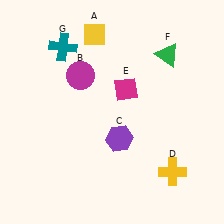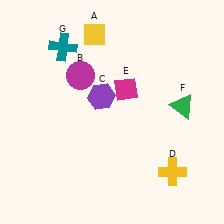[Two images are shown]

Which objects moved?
The objects that moved are: the purple hexagon (C), the green triangle (F).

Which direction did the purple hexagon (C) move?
The purple hexagon (C) moved up.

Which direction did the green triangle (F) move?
The green triangle (F) moved down.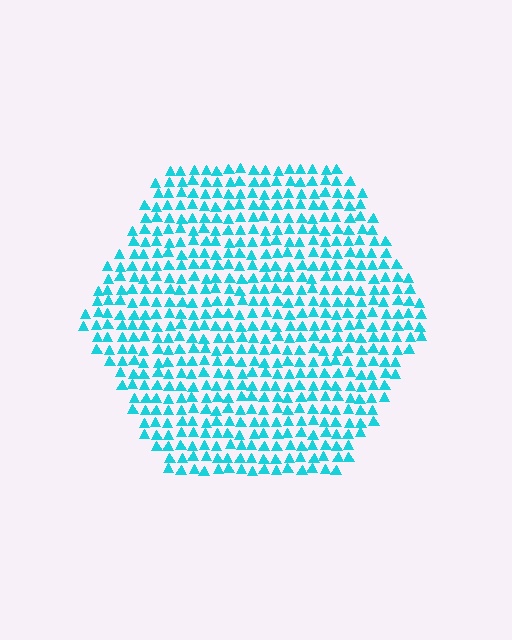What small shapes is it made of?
It is made of small triangles.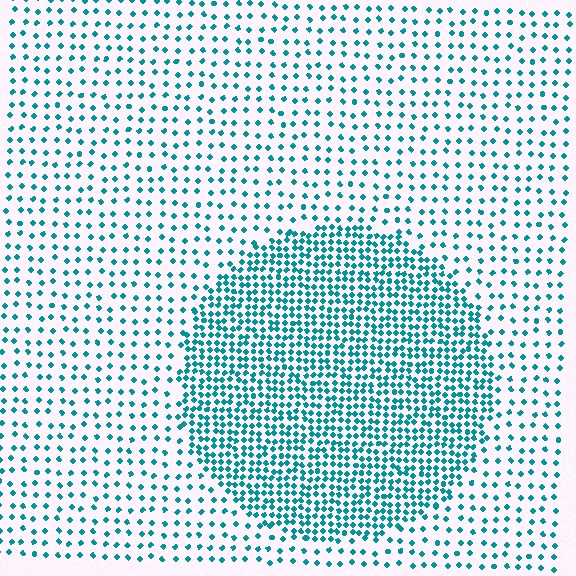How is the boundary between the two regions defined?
The boundary is defined by a change in element density (approximately 2.5x ratio). All elements are the same color, size, and shape.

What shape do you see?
I see a circle.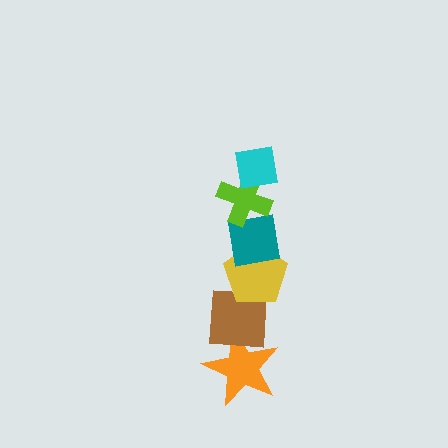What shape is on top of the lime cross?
The cyan square is on top of the lime cross.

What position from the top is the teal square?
The teal square is 3rd from the top.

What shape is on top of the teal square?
The lime cross is on top of the teal square.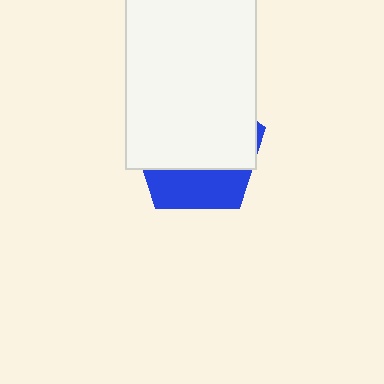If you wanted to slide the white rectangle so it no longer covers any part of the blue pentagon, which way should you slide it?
Slide it up — that is the most direct way to separate the two shapes.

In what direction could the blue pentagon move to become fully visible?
The blue pentagon could move down. That would shift it out from behind the white rectangle entirely.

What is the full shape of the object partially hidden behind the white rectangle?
The partially hidden object is a blue pentagon.